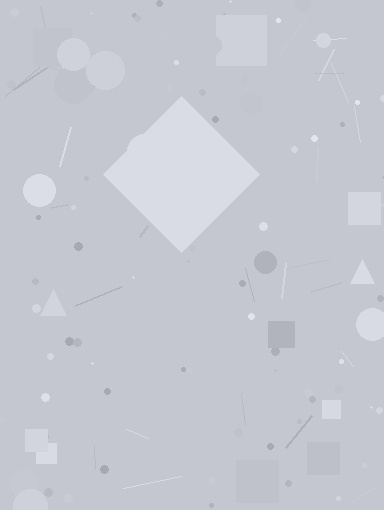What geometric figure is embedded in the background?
A diamond is embedded in the background.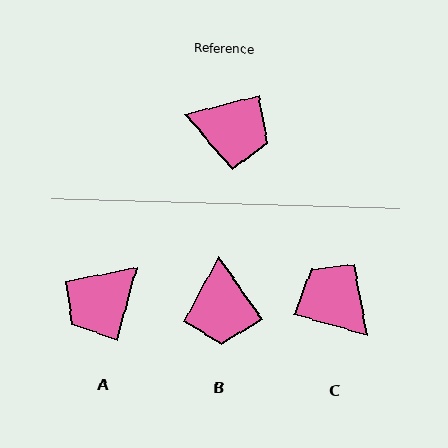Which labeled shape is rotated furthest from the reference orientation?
C, about 150 degrees away.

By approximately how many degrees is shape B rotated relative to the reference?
Approximately 69 degrees clockwise.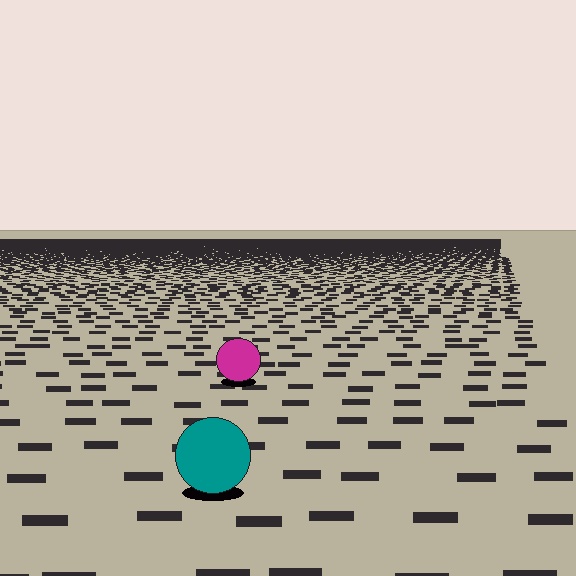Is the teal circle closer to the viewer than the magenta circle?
Yes. The teal circle is closer — you can tell from the texture gradient: the ground texture is coarser near it.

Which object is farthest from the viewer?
The magenta circle is farthest from the viewer. It appears smaller and the ground texture around it is denser.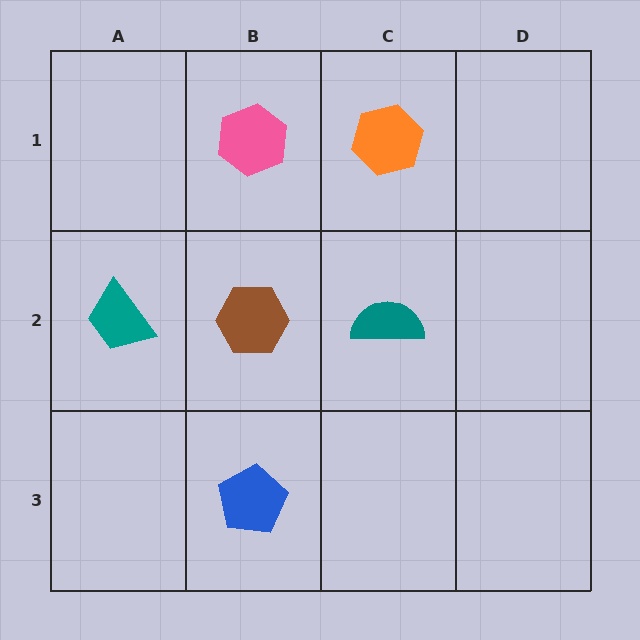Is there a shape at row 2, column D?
No, that cell is empty.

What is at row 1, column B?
A pink hexagon.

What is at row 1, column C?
An orange hexagon.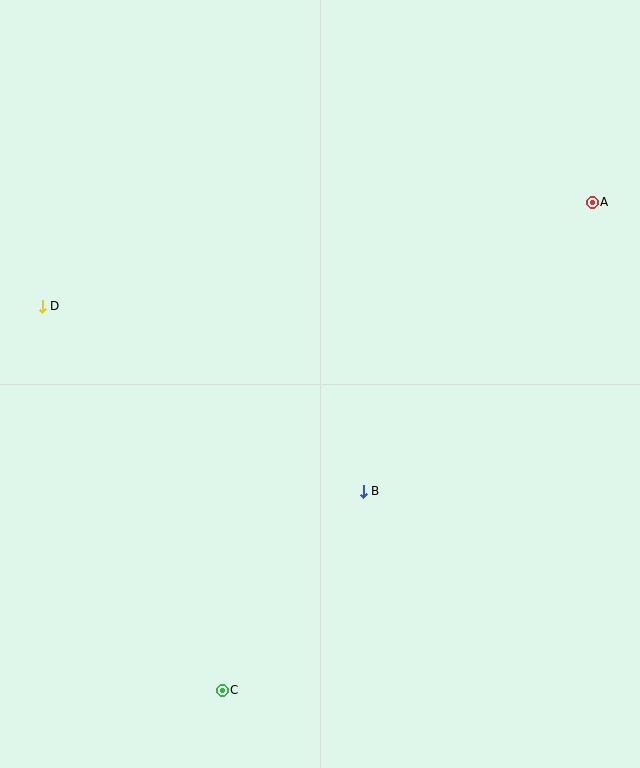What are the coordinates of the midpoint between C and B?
The midpoint between C and B is at (293, 591).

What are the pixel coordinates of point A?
Point A is at (592, 202).